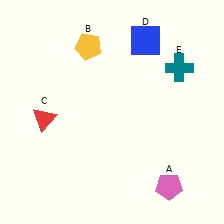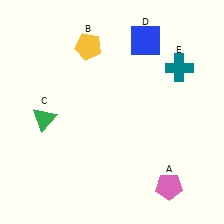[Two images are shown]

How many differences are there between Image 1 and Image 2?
There is 1 difference between the two images.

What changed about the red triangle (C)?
In Image 1, C is red. In Image 2, it changed to green.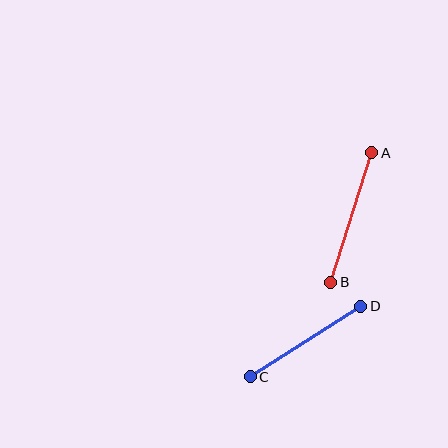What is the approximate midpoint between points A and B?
The midpoint is at approximately (351, 218) pixels.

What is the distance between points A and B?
The distance is approximately 136 pixels.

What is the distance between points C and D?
The distance is approximately 131 pixels.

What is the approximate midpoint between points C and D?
The midpoint is at approximately (306, 342) pixels.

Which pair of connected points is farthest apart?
Points A and B are farthest apart.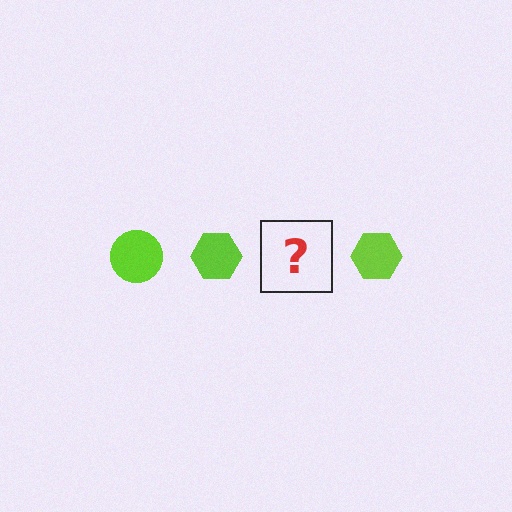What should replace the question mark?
The question mark should be replaced with a lime circle.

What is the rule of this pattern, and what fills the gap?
The rule is that the pattern cycles through circle, hexagon shapes in lime. The gap should be filled with a lime circle.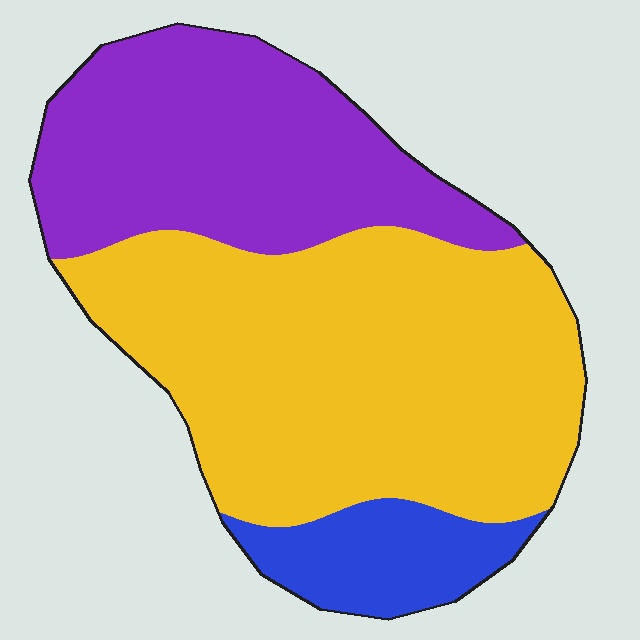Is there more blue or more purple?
Purple.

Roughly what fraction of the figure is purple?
Purple covers around 35% of the figure.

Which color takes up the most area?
Yellow, at roughly 55%.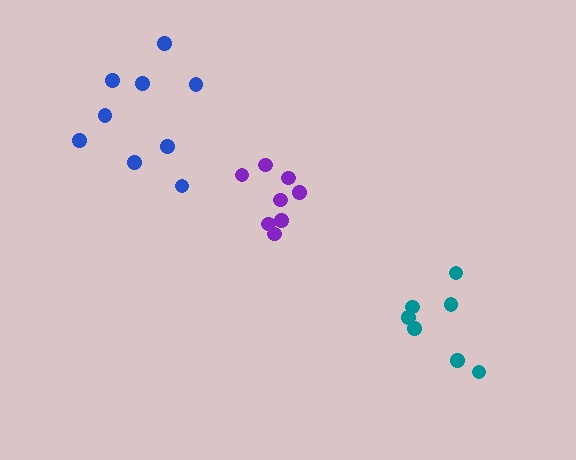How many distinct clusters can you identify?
There are 3 distinct clusters.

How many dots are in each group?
Group 1: 9 dots, Group 2: 8 dots, Group 3: 7 dots (24 total).